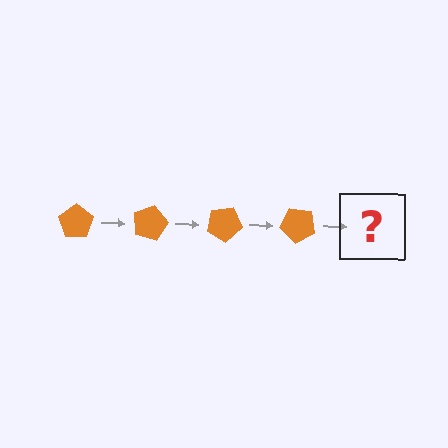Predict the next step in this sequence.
The next step is an orange pentagon rotated 60 degrees.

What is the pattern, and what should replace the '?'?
The pattern is that the pentagon rotates 15 degrees each step. The '?' should be an orange pentagon rotated 60 degrees.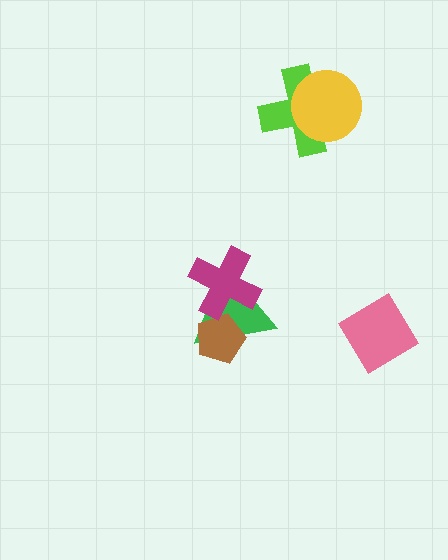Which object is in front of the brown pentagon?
The magenta cross is in front of the brown pentagon.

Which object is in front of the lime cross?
The yellow circle is in front of the lime cross.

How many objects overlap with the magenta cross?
2 objects overlap with the magenta cross.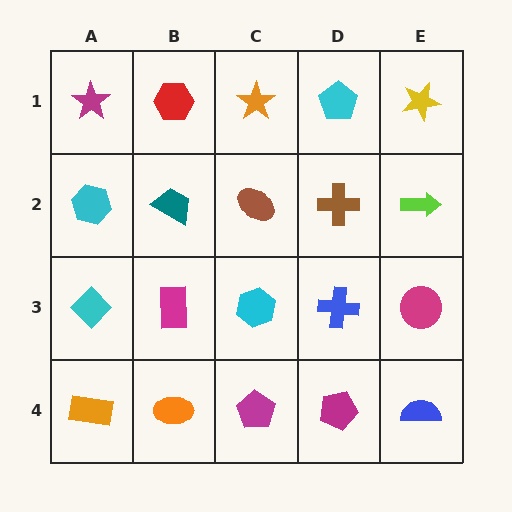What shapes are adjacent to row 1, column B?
A teal trapezoid (row 2, column B), a magenta star (row 1, column A), an orange star (row 1, column C).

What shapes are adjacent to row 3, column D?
A brown cross (row 2, column D), a magenta pentagon (row 4, column D), a cyan hexagon (row 3, column C), a magenta circle (row 3, column E).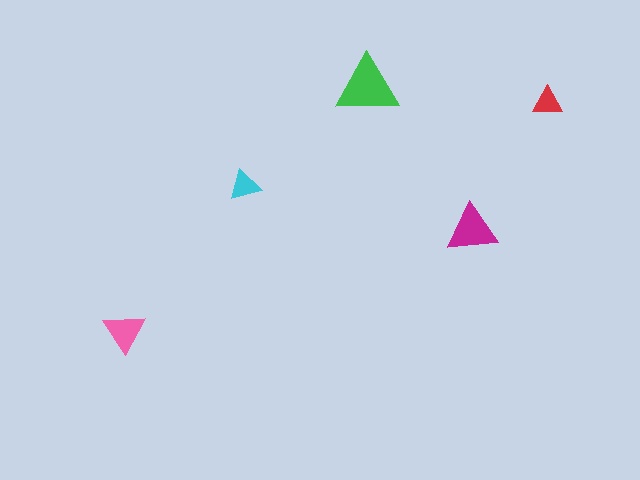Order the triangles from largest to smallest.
the green one, the magenta one, the pink one, the cyan one, the red one.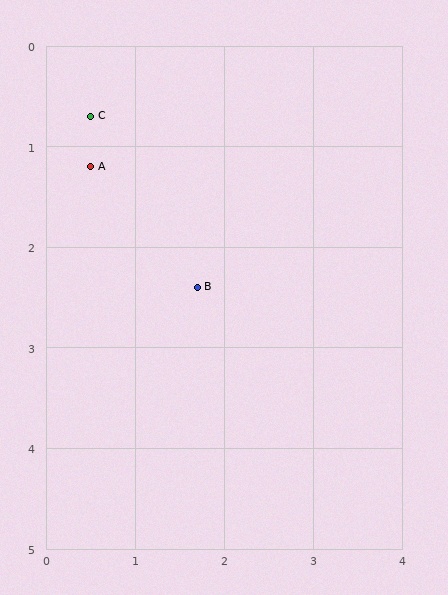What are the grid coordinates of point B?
Point B is at approximately (1.7, 2.4).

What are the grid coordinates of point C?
Point C is at approximately (0.5, 0.7).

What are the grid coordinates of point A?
Point A is at approximately (0.5, 1.2).